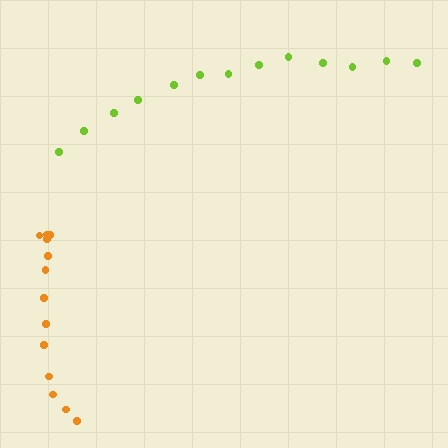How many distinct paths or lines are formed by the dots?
There are 2 distinct paths.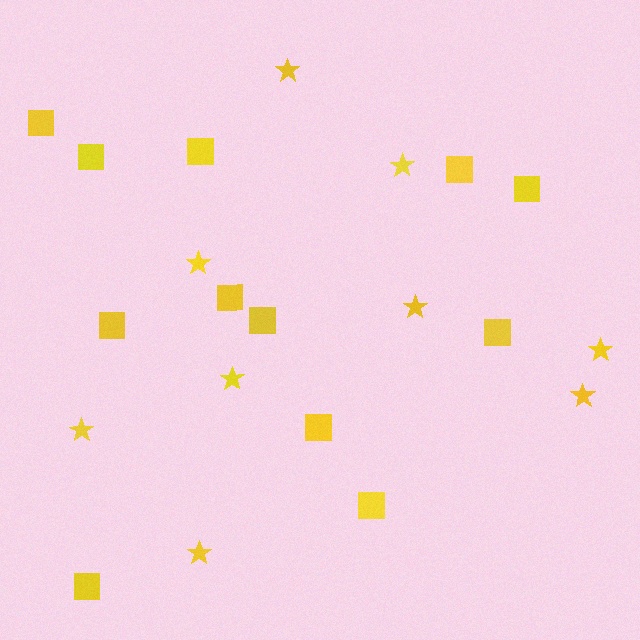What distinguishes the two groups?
There are 2 groups: one group of stars (9) and one group of squares (12).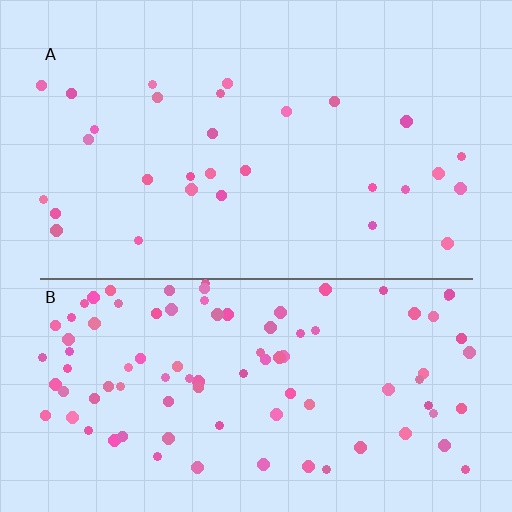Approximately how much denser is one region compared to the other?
Approximately 3.1× — region B over region A.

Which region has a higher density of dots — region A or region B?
B (the bottom).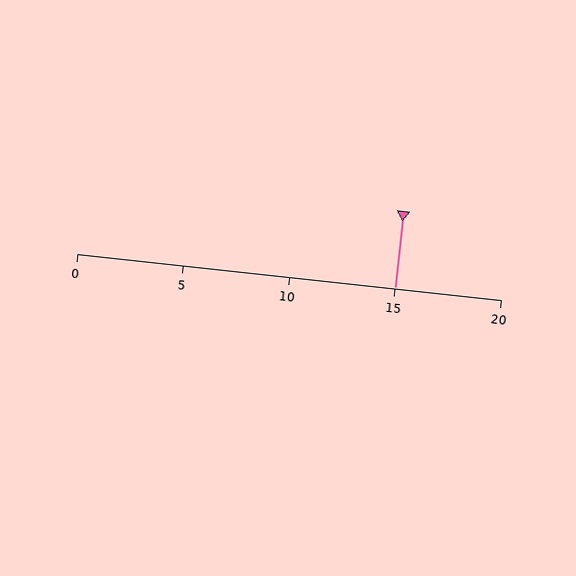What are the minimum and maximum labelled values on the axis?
The axis runs from 0 to 20.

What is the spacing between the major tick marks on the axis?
The major ticks are spaced 5 apart.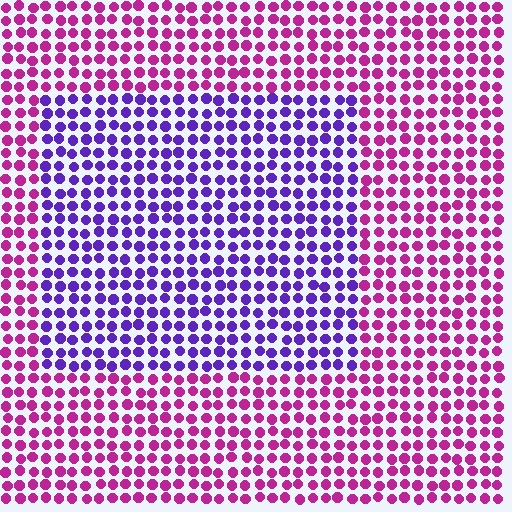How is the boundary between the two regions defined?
The boundary is defined purely by a slight shift in hue (about 53 degrees). Spacing, size, and orientation are identical on both sides.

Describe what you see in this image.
The image is filled with small magenta elements in a uniform arrangement. A rectangle-shaped region is visible where the elements are tinted to a slightly different hue, forming a subtle color boundary.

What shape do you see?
I see a rectangle.